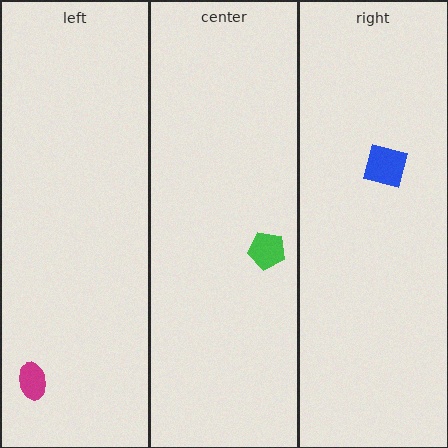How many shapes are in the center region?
1.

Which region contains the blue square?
The right region.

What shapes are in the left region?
The magenta ellipse.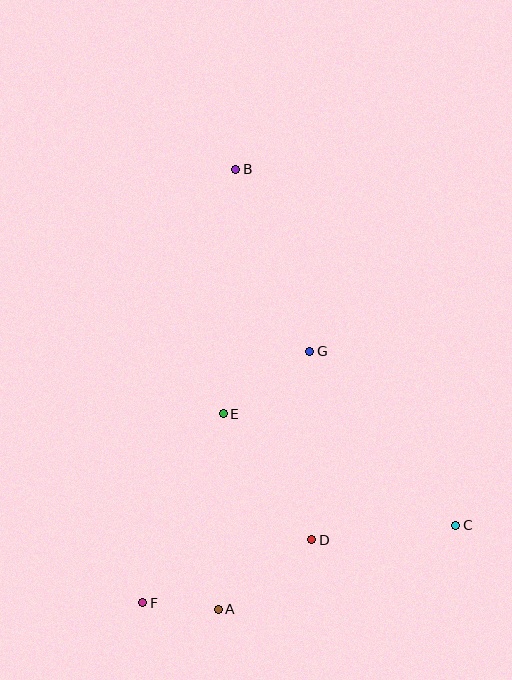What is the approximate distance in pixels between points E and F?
The distance between E and F is approximately 205 pixels.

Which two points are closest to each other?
Points A and F are closest to each other.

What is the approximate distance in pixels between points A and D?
The distance between A and D is approximately 116 pixels.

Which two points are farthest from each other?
Points B and F are farthest from each other.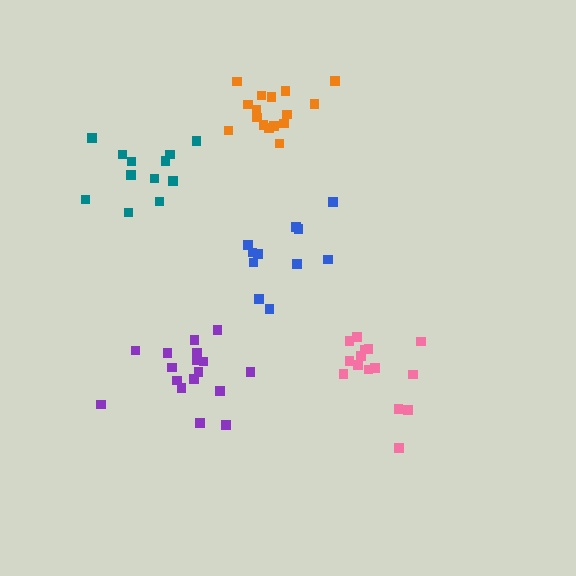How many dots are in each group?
Group 1: 15 dots, Group 2: 17 dots, Group 3: 12 dots, Group 4: 11 dots, Group 5: 16 dots (71 total).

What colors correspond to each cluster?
The clusters are colored: pink, purple, teal, blue, orange.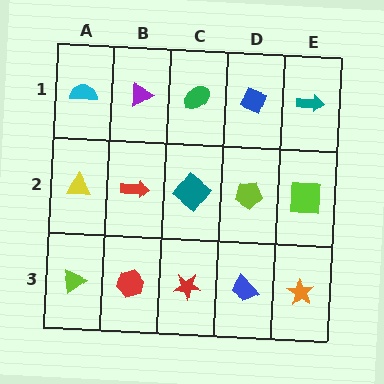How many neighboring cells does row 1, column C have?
3.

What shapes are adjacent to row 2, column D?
A blue diamond (row 1, column D), a blue trapezoid (row 3, column D), a teal diamond (row 2, column C), a lime square (row 2, column E).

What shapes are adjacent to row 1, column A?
A yellow triangle (row 2, column A), a purple triangle (row 1, column B).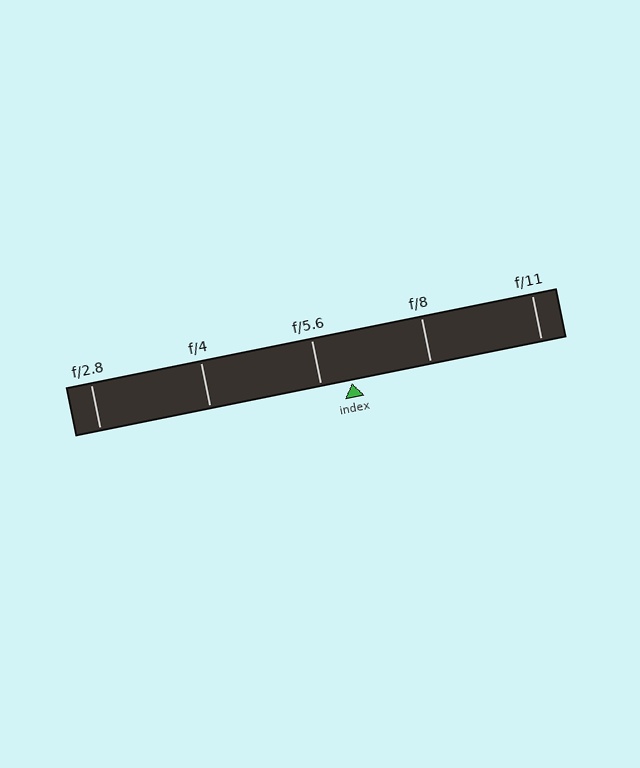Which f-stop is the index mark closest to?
The index mark is closest to f/5.6.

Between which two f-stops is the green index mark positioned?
The index mark is between f/5.6 and f/8.